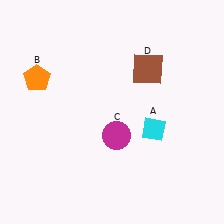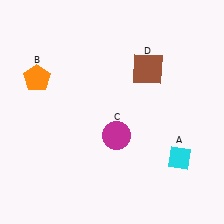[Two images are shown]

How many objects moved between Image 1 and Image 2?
1 object moved between the two images.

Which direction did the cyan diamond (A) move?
The cyan diamond (A) moved down.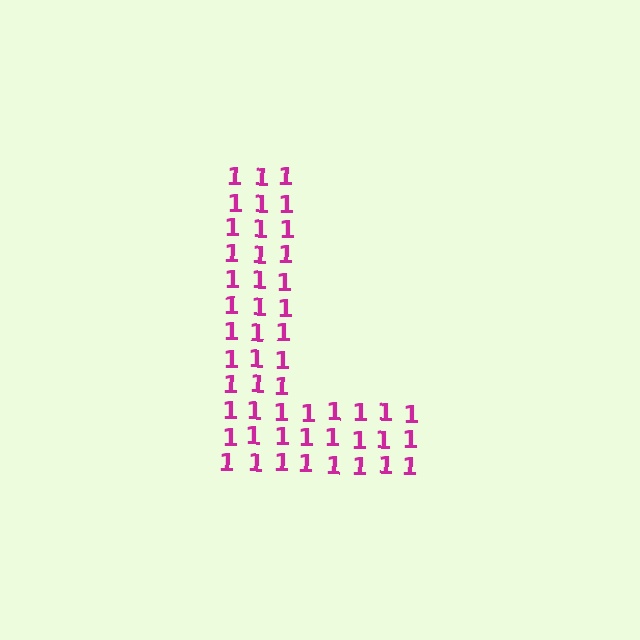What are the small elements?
The small elements are digit 1's.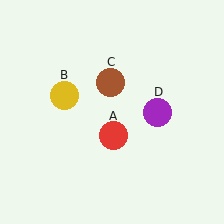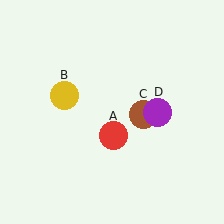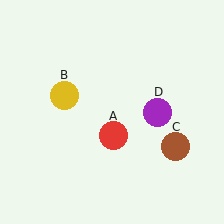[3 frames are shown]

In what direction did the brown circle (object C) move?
The brown circle (object C) moved down and to the right.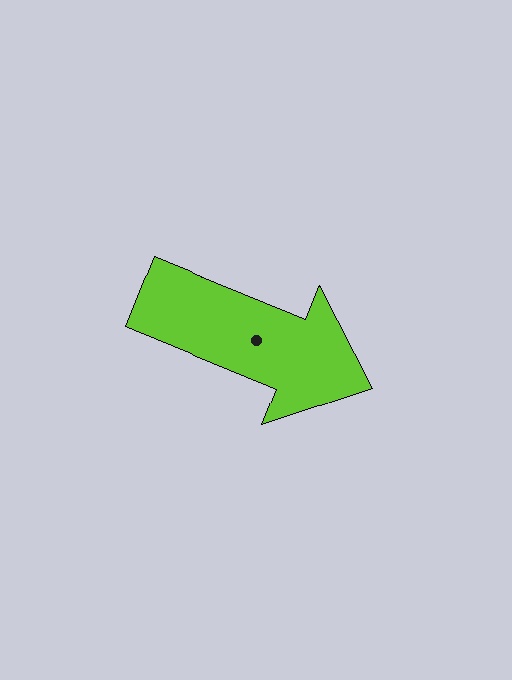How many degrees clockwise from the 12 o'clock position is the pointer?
Approximately 112 degrees.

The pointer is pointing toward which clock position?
Roughly 4 o'clock.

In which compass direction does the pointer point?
East.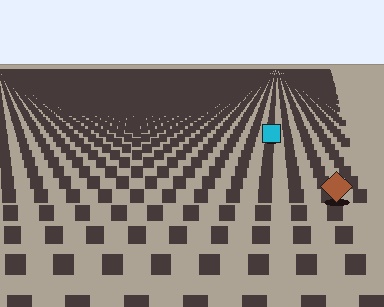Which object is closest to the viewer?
The brown diamond is closest. The texture marks near it are larger and more spread out.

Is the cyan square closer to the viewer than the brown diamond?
No. The brown diamond is closer — you can tell from the texture gradient: the ground texture is coarser near it.